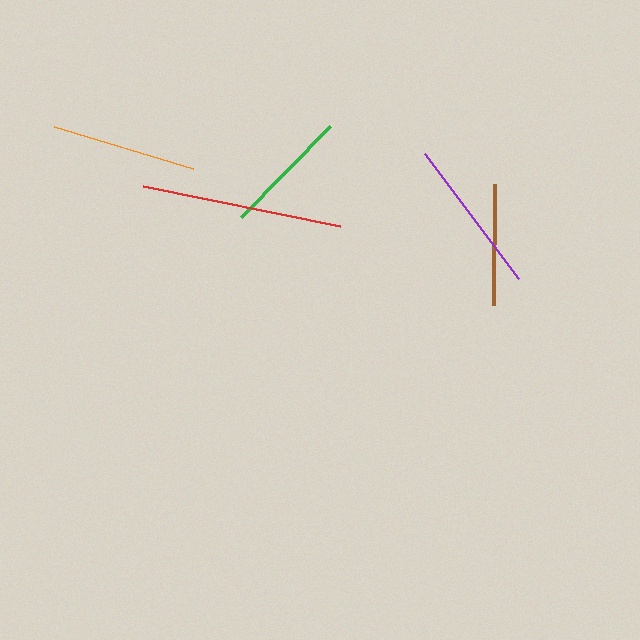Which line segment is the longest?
The red line is the longest at approximately 201 pixels.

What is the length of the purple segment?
The purple segment is approximately 156 pixels long.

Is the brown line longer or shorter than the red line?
The red line is longer than the brown line.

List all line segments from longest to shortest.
From longest to shortest: red, purple, orange, green, brown.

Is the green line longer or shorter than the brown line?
The green line is longer than the brown line.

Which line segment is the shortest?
The brown line is the shortest at approximately 121 pixels.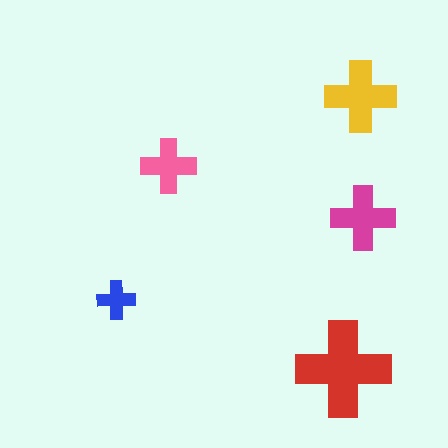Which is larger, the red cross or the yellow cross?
The red one.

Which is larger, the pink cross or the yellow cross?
The yellow one.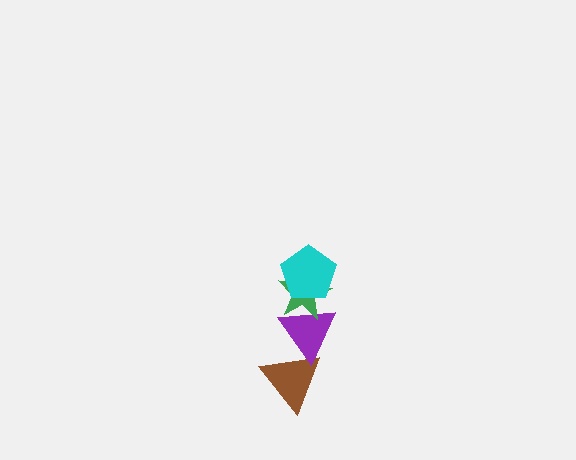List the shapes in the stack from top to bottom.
From top to bottom: the cyan pentagon, the green star, the purple triangle, the brown triangle.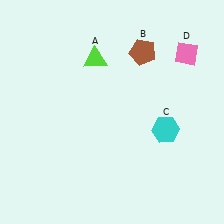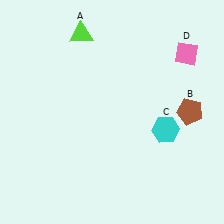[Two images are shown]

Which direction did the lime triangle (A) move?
The lime triangle (A) moved up.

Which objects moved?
The objects that moved are: the lime triangle (A), the brown pentagon (B).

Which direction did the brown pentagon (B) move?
The brown pentagon (B) moved down.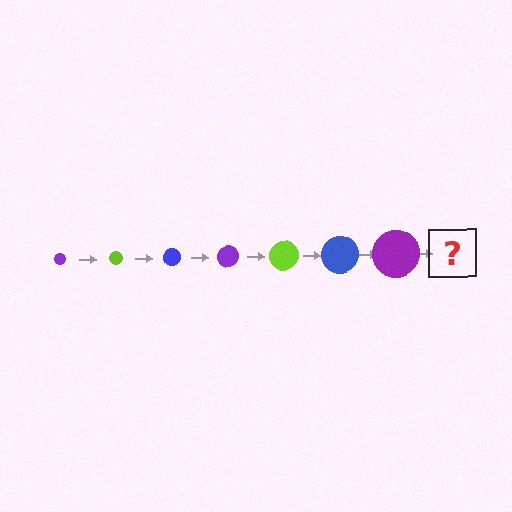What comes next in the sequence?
The next element should be a lime circle, larger than the previous one.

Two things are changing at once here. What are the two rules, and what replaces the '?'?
The two rules are that the circle grows larger each step and the color cycles through purple, lime, and blue. The '?' should be a lime circle, larger than the previous one.